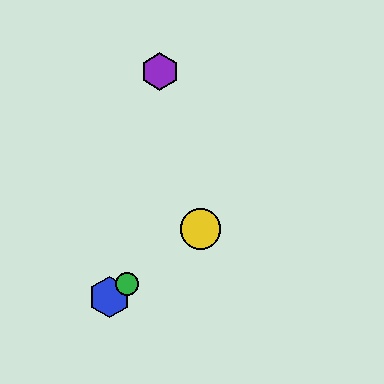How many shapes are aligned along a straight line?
4 shapes (the red circle, the blue hexagon, the green circle, the yellow circle) are aligned along a straight line.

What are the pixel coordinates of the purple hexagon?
The purple hexagon is at (160, 71).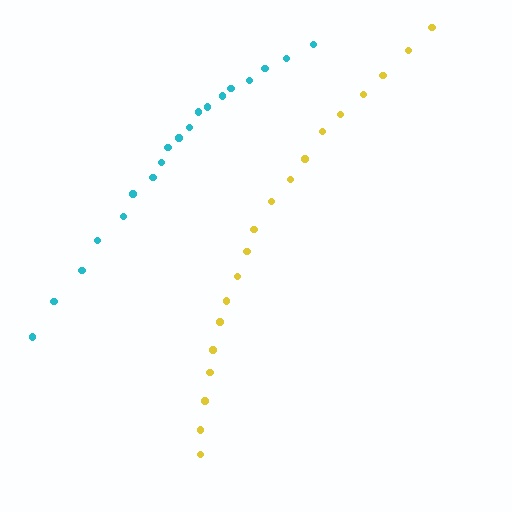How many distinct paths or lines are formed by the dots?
There are 2 distinct paths.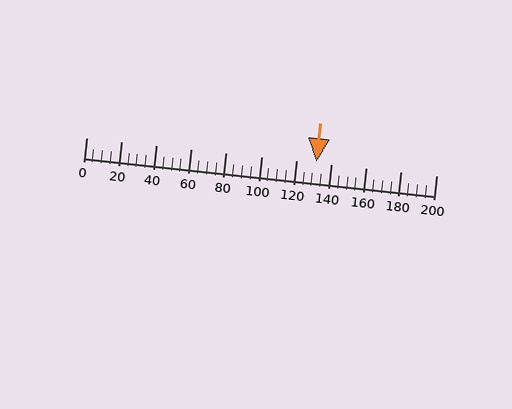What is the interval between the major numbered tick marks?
The major tick marks are spaced 20 units apart.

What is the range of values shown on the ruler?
The ruler shows values from 0 to 200.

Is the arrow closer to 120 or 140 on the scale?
The arrow is closer to 140.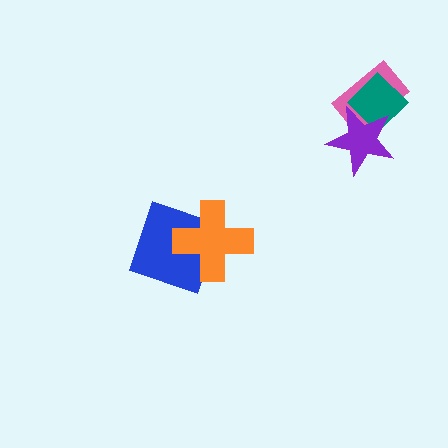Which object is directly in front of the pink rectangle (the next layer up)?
The teal diamond is directly in front of the pink rectangle.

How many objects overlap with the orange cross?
1 object overlaps with the orange cross.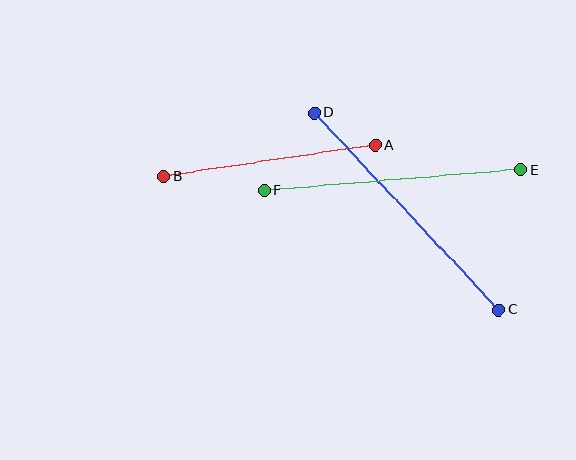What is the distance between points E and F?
The distance is approximately 257 pixels.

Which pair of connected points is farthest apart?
Points C and D are farthest apart.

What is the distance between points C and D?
The distance is approximately 270 pixels.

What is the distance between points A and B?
The distance is approximately 213 pixels.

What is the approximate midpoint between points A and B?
The midpoint is at approximately (269, 161) pixels.